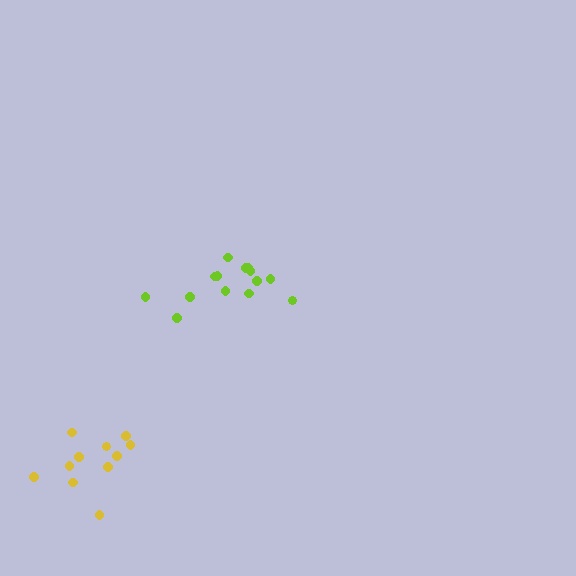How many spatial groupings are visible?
There are 2 spatial groupings.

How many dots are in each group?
Group 1: 14 dots, Group 2: 11 dots (25 total).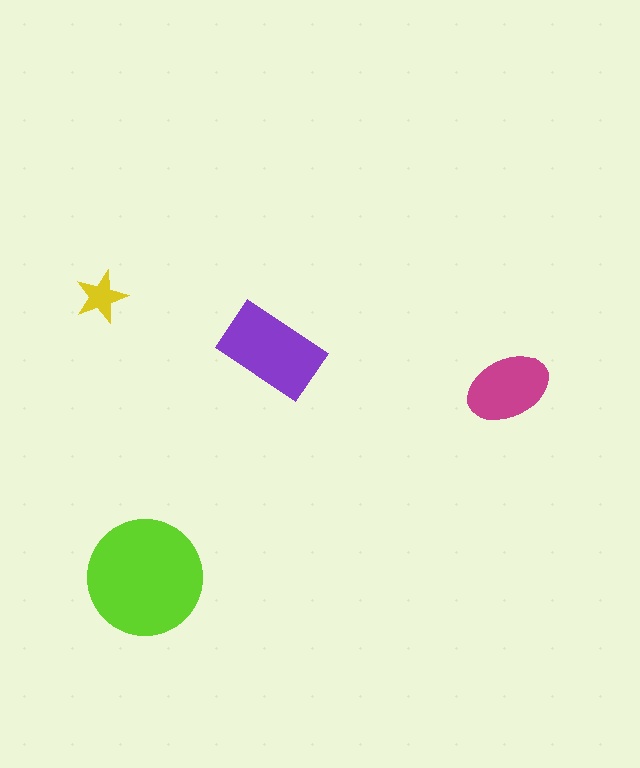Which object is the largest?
The lime circle.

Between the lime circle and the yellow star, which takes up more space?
The lime circle.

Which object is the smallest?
The yellow star.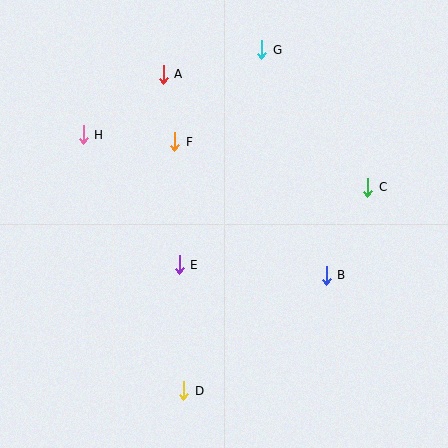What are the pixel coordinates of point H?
Point H is at (83, 135).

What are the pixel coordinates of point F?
Point F is at (175, 142).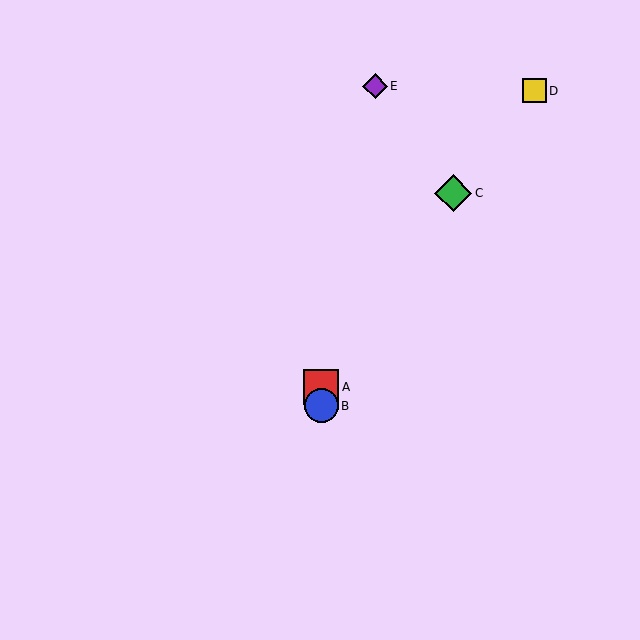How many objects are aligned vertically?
2 objects (A, B) are aligned vertically.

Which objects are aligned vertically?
Objects A, B are aligned vertically.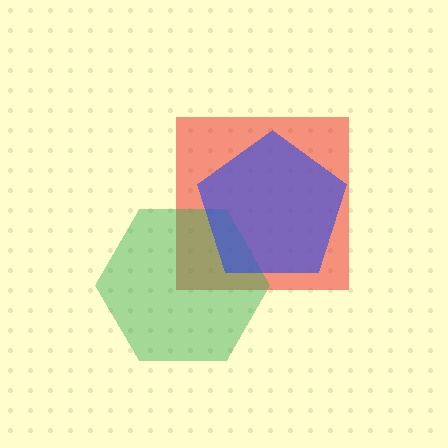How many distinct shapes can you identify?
There are 3 distinct shapes: a red square, a green hexagon, a blue pentagon.